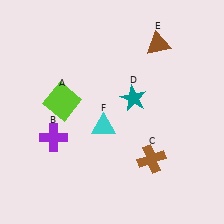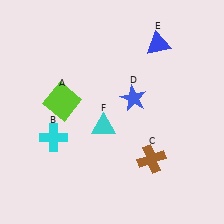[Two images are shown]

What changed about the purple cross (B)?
In Image 1, B is purple. In Image 2, it changed to cyan.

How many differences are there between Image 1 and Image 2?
There are 3 differences between the two images.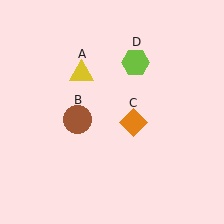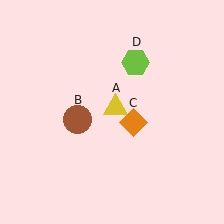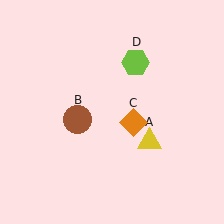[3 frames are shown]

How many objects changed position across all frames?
1 object changed position: yellow triangle (object A).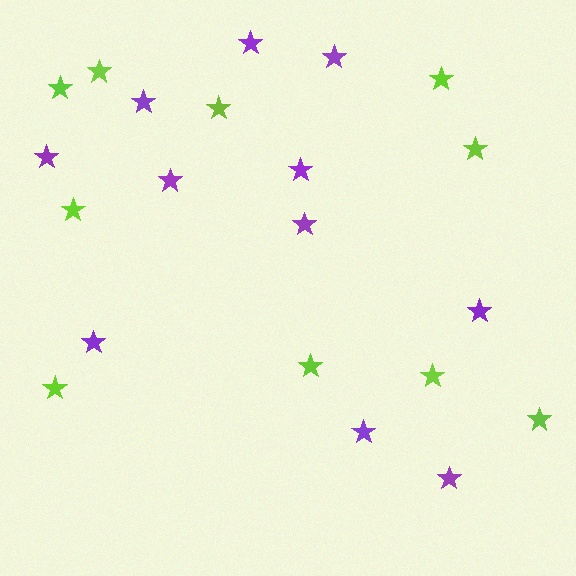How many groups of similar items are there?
There are 2 groups: one group of purple stars (11) and one group of lime stars (10).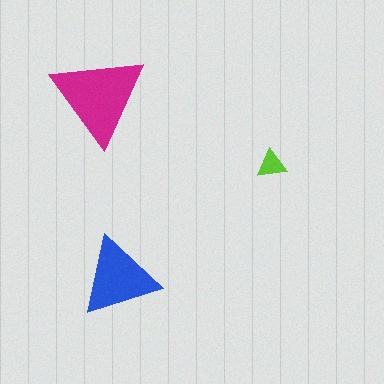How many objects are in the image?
There are 3 objects in the image.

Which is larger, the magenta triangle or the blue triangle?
The magenta one.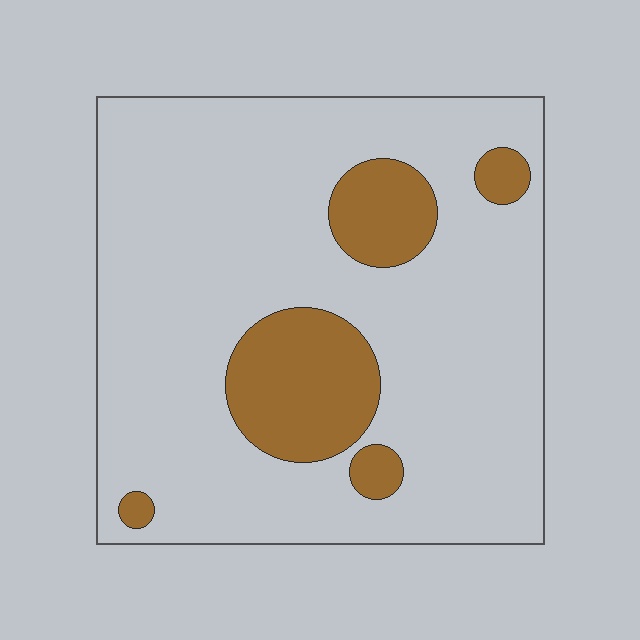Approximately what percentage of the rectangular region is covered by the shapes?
Approximately 15%.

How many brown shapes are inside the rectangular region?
5.